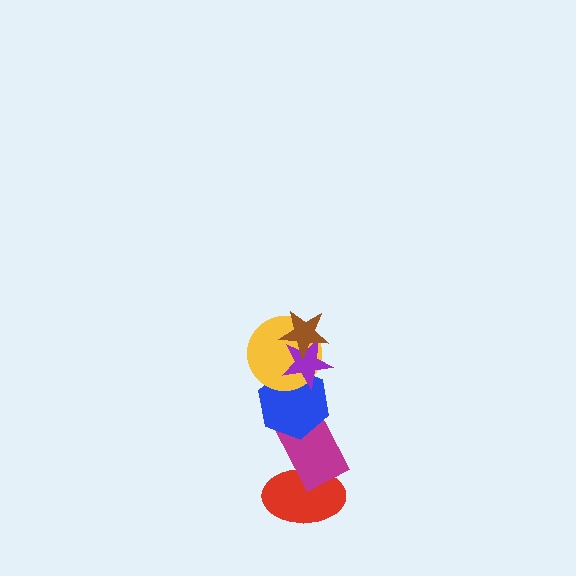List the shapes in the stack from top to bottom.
From top to bottom: the brown star, the purple star, the yellow circle, the blue hexagon, the magenta rectangle, the red ellipse.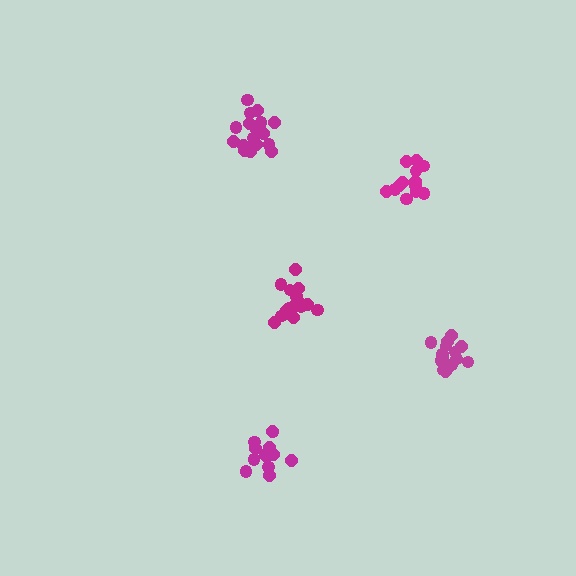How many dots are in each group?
Group 1: 15 dots, Group 2: 16 dots, Group 3: 18 dots, Group 4: 15 dots, Group 5: 13 dots (77 total).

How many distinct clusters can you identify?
There are 5 distinct clusters.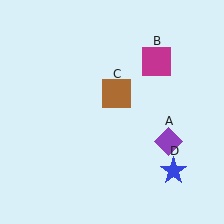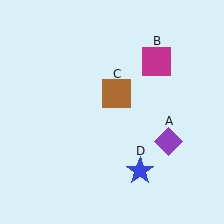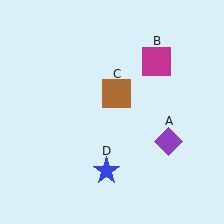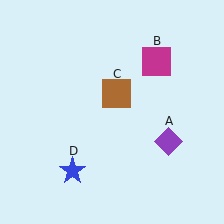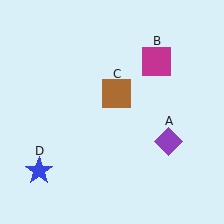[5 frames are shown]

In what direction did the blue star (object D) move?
The blue star (object D) moved left.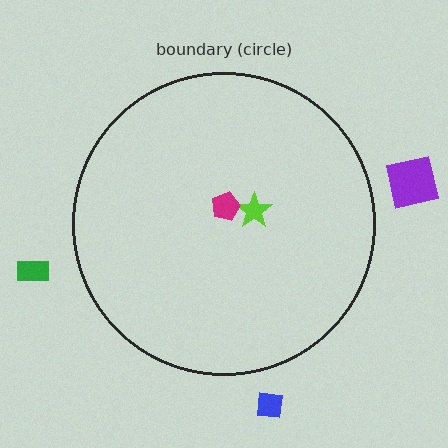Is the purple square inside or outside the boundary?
Outside.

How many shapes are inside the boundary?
2 inside, 3 outside.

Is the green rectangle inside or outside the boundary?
Outside.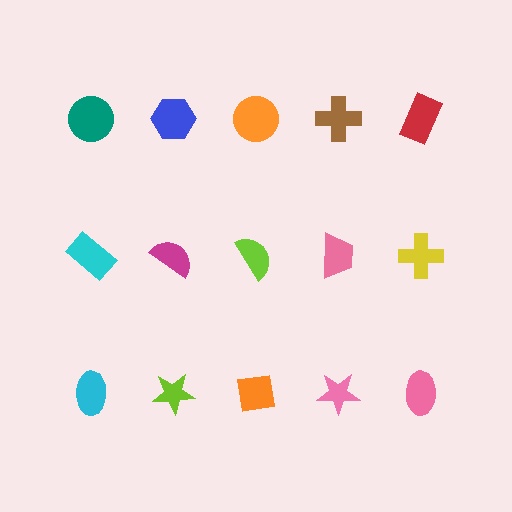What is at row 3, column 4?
A pink star.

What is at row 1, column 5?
A red rectangle.